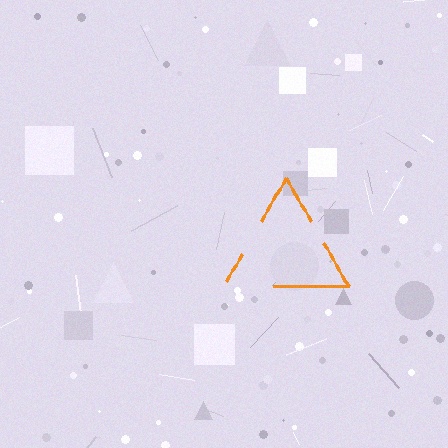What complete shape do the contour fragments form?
The contour fragments form a triangle.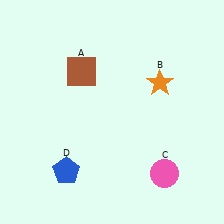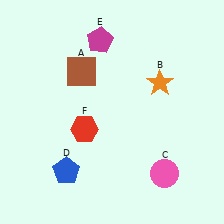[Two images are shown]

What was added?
A magenta pentagon (E), a red hexagon (F) were added in Image 2.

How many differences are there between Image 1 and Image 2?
There are 2 differences between the two images.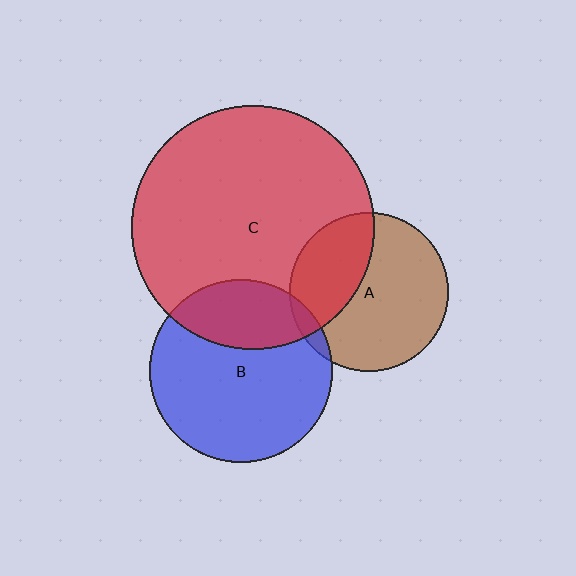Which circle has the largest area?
Circle C (red).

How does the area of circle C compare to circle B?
Approximately 1.8 times.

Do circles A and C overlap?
Yes.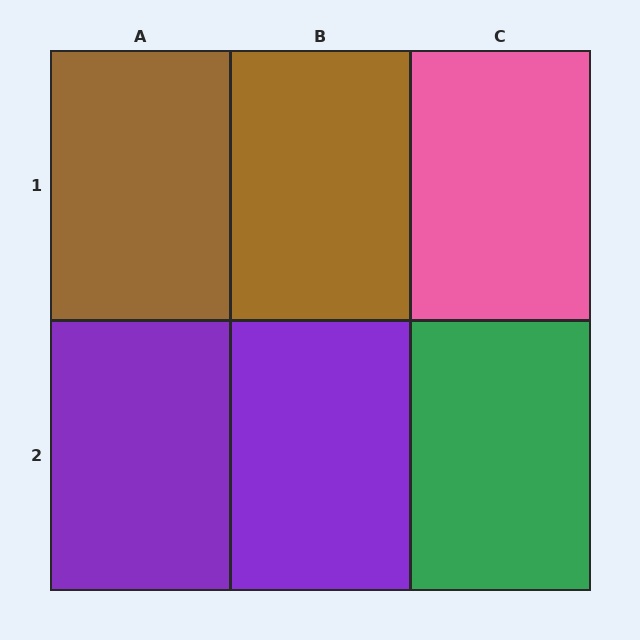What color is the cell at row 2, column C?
Green.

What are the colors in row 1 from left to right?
Brown, brown, pink.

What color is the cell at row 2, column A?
Purple.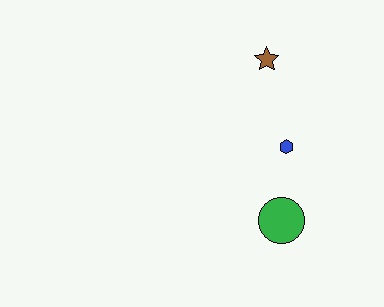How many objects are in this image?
There are 3 objects.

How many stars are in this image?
There is 1 star.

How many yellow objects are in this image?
There are no yellow objects.